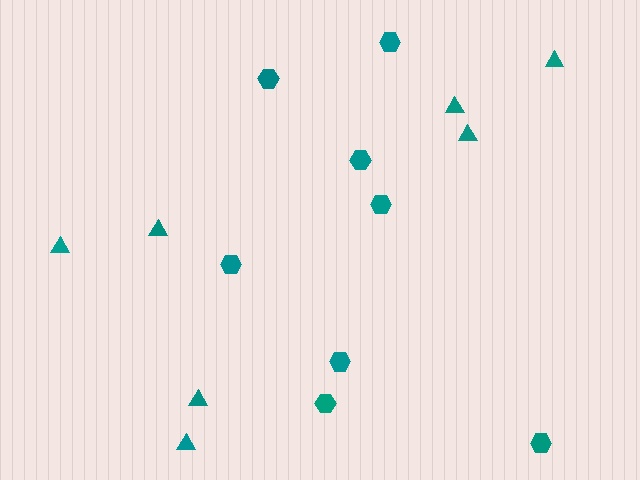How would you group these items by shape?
There are 2 groups: one group of triangles (7) and one group of hexagons (8).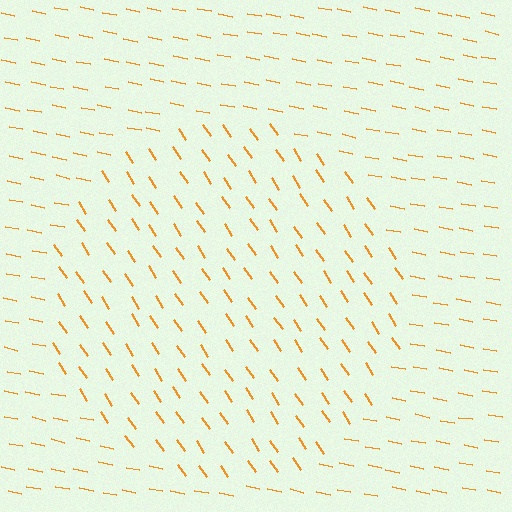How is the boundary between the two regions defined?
The boundary is defined purely by a change in line orientation (approximately 45 degrees difference). All lines are the same color and thickness.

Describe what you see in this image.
The image is filled with small orange line segments. A circle region in the image has lines oriented differently from the surrounding lines, creating a visible texture boundary.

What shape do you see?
I see a circle.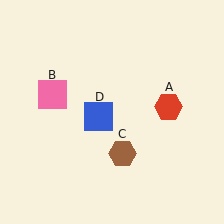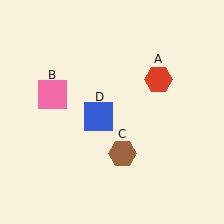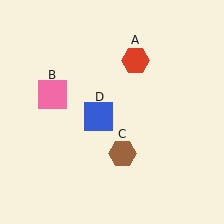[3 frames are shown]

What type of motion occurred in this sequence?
The red hexagon (object A) rotated counterclockwise around the center of the scene.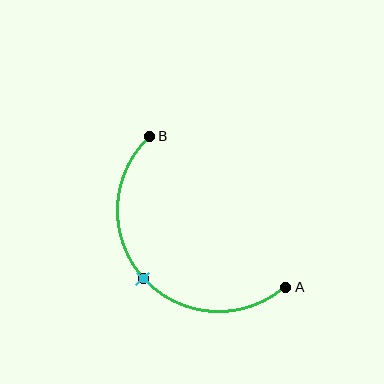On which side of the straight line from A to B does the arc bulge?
The arc bulges below and to the left of the straight line connecting A and B.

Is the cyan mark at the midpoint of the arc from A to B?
Yes. The cyan mark lies on the arc at equal arc-length from both A and B — it is the arc midpoint.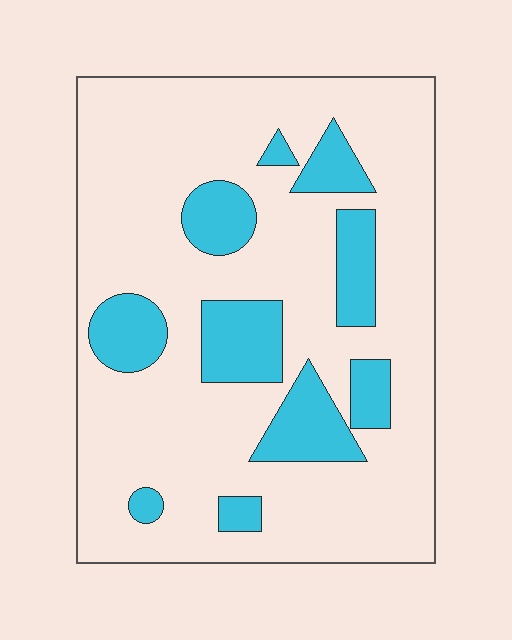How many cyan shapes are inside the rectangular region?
10.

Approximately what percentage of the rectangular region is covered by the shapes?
Approximately 20%.